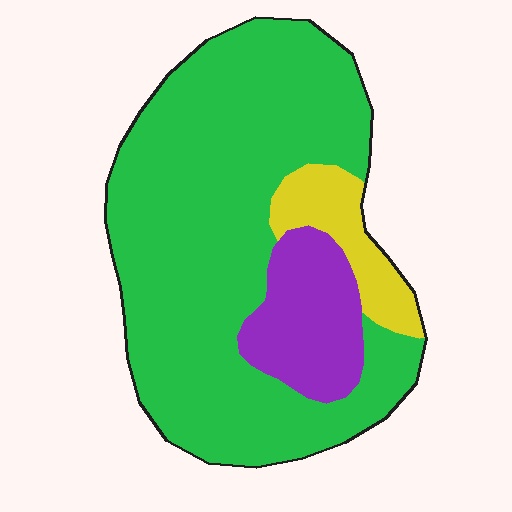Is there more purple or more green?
Green.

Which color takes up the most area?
Green, at roughly 75%.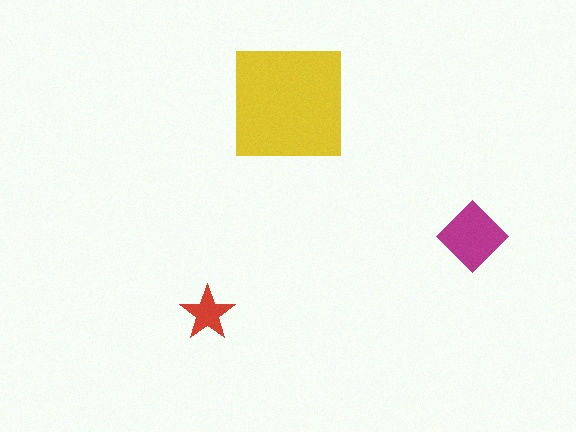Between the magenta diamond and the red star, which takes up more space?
The magenta diamond.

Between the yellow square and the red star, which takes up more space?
The yellow square.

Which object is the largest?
The yellow square.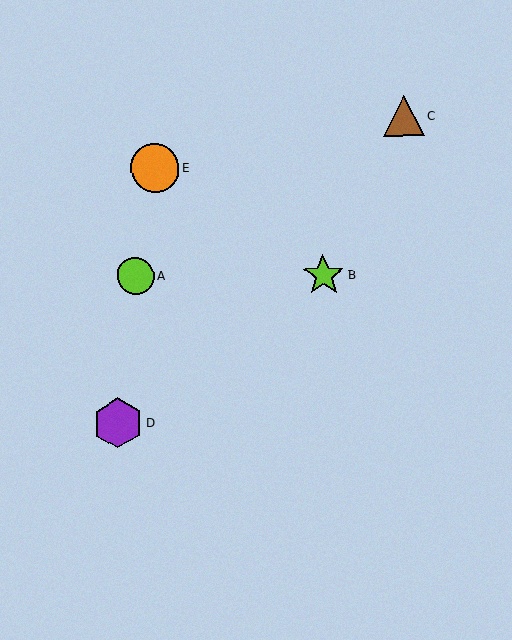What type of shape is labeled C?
Shape C is a brown triangle.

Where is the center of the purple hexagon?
The center of the purple hexagon is at (118, 423).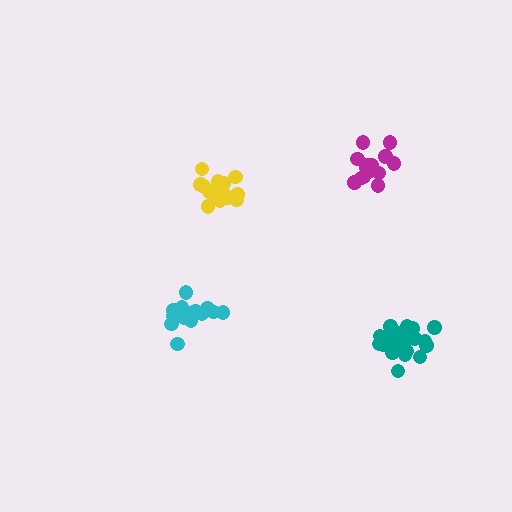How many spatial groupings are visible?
There are 4 spatial groupings.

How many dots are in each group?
Group 1: 17 dots, Group 2: 20 dots, Group 3: 14 dots, Group 4: 18 dots (69 total).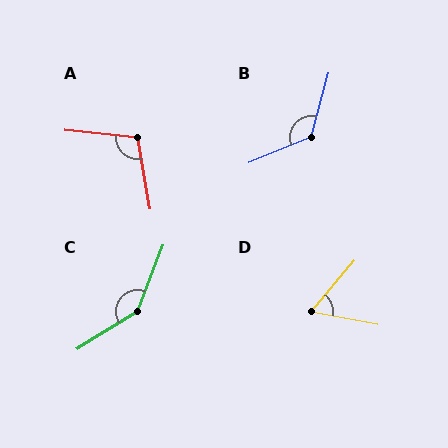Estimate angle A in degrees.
Approximately 106 degrees.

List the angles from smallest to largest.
D (61°), A (106°), B (127°), C (143°).